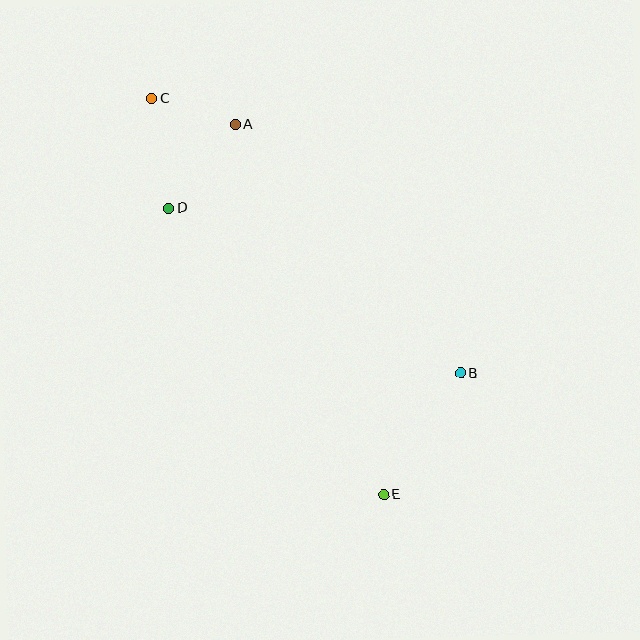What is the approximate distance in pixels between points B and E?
The distance between B and E is approximately 144 pixels.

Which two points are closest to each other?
Points A and C are closest to each other.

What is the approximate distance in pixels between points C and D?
The distance between C and D is approximately 111 pixels.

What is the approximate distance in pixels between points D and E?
The distance between D and E is approximately 358 pixels.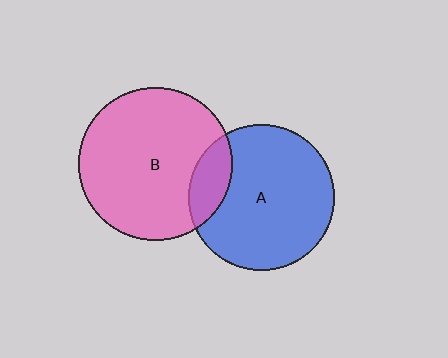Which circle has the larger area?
Circle B (pink).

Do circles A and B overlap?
Yes.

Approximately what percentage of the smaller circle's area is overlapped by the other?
Approximately 15%.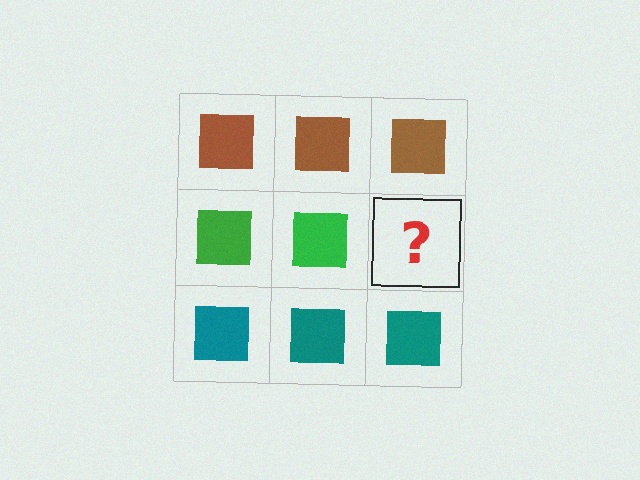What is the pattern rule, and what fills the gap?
The rule is that each row has a consistent color. The gap should be filled with a green square.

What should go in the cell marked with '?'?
The missing cell should contain a green square.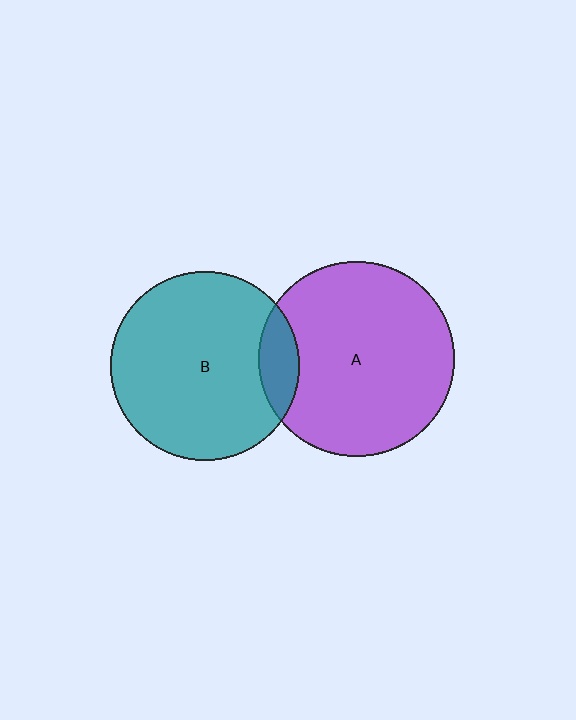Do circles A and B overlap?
Yes.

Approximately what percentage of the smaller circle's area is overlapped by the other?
Approximately 10%.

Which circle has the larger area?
Circle A (purple).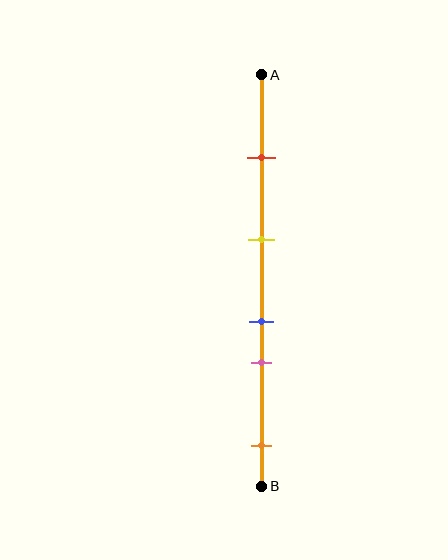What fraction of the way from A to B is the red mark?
The red mark is approximately 20% (0.2) of the way from A to B.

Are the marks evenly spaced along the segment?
No, the marks are not evenly spaced.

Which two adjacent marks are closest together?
The blue and pink marks are the closest adjacent pair.